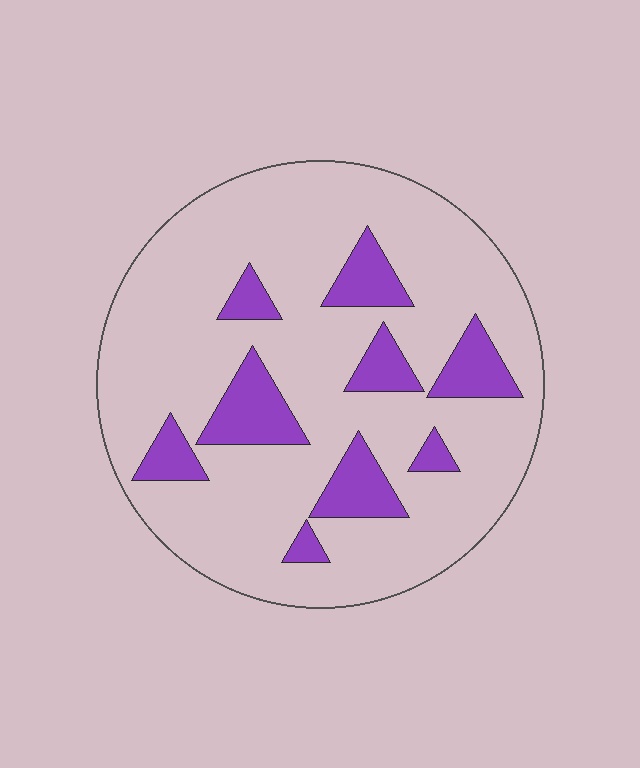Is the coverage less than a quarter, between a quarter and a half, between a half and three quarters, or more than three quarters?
Less than a quarter.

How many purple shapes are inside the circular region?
9.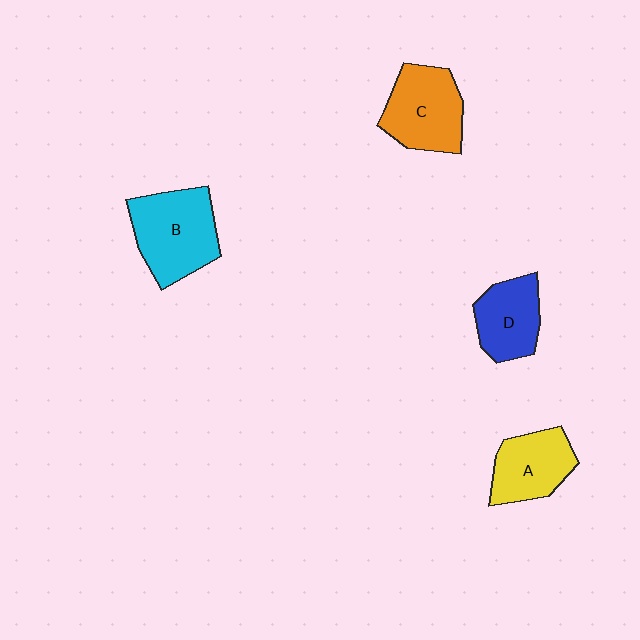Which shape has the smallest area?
Shape D (blue).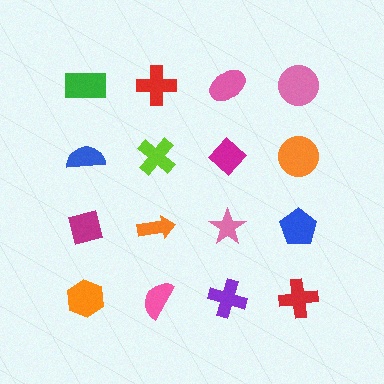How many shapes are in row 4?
4 shapes.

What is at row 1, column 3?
A pink ellipse.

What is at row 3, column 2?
An orange arrow.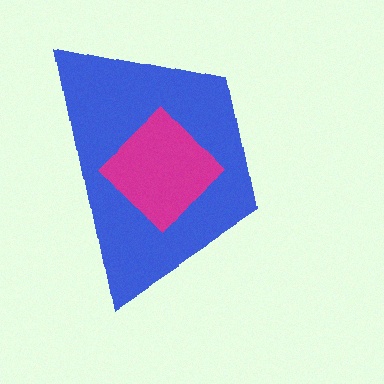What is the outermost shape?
The blue trapezoid.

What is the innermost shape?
The magenta diamond.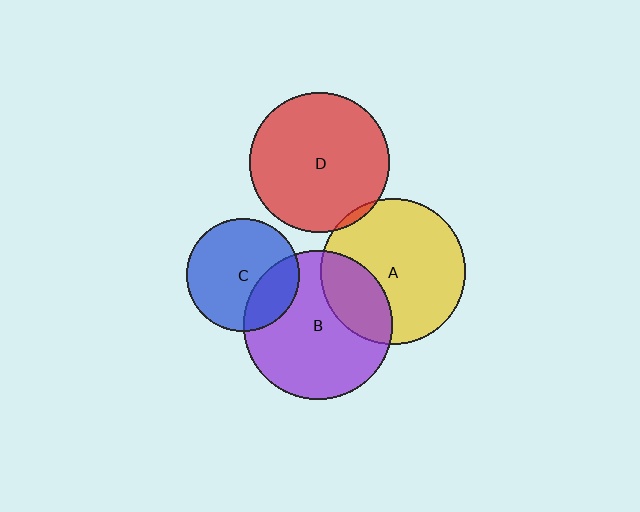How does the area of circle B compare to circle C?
Approximately 1.7 times.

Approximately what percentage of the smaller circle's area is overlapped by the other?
Approximately 25%.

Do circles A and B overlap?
Yes.